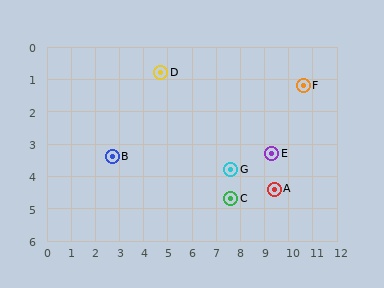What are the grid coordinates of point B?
Point B is at approximately (2.7, 3.4).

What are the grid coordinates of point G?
Point G is at approximately (7.6, 3.8).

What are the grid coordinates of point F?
Point F is at approximately (10.6, 1.2).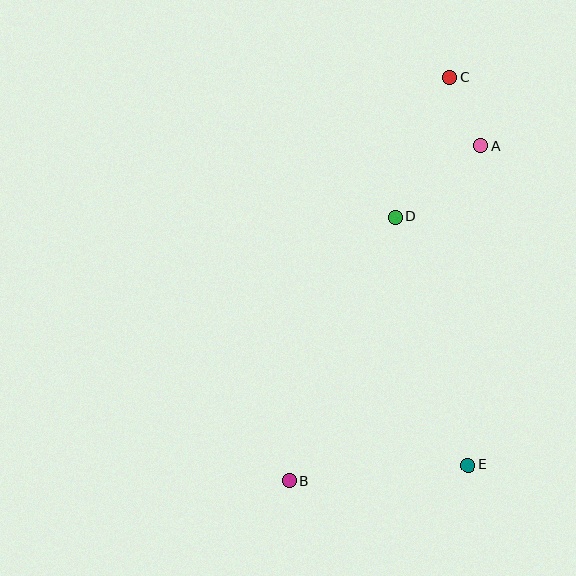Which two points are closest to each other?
Points A and C are closest to each other.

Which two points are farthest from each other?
Points B and C are farthest from each other.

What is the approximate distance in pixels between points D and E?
The distance between D and E is approximately 258 pixels.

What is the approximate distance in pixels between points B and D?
The distance between B and D is approximately 284 pixels.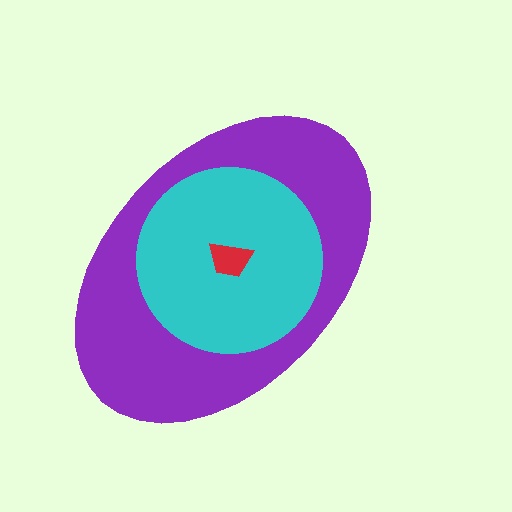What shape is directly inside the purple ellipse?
The cyan circle.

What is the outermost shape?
The purple ellipse.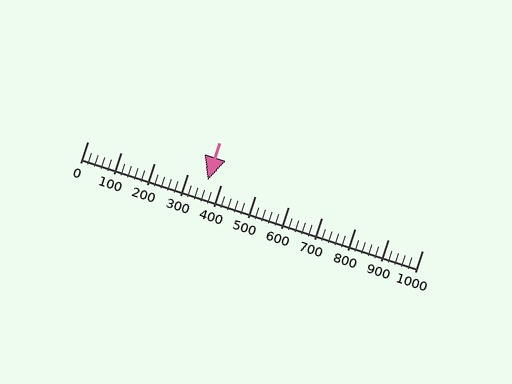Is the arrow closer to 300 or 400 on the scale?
The arrow is closer to 400.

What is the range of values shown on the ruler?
The ruler shows values from 0 to 1000.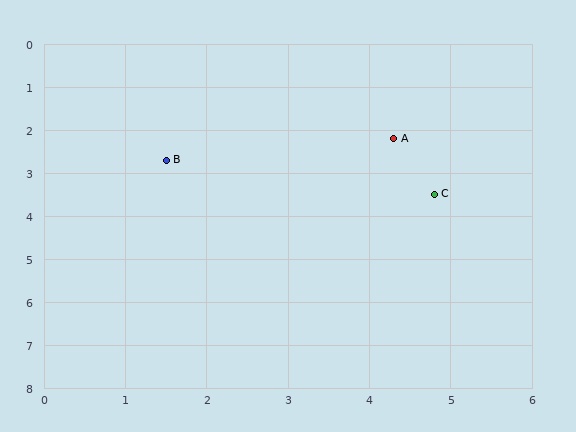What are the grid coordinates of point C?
Point C is at approximately (4.8, 3.5).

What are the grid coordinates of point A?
Point A is at approximately (4.3, 2.2).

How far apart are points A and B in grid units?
Points A and B are about 2.8 grid units apart.